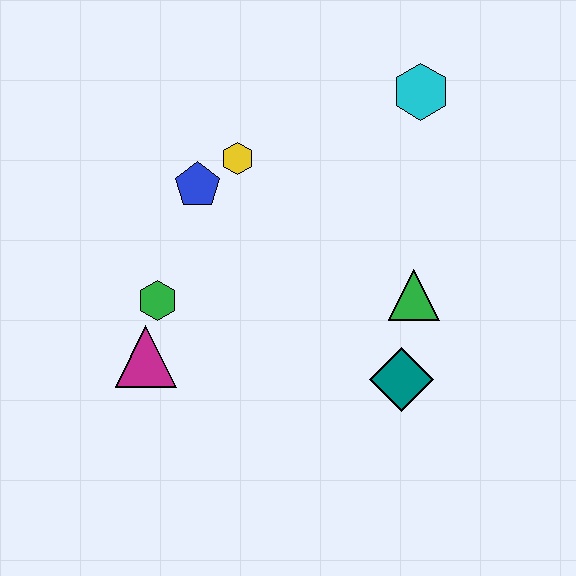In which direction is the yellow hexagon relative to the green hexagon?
The yellow hexagon is above the green hexagon.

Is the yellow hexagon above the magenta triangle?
Yes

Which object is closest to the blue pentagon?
The yellow hexagon is closest to the blue pentagon.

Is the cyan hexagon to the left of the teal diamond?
No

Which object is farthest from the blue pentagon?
The teal diamond is farthest from the blue pentagon.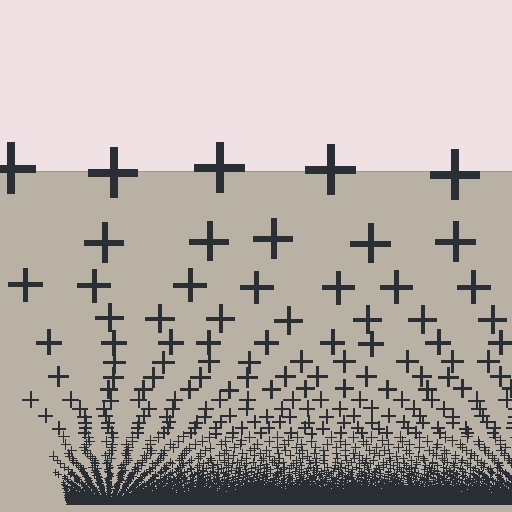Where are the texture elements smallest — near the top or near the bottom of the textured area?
Near the bottom.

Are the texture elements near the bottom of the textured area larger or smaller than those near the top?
Smaller. The gradient is inverted — elements near the bottom are smaller and denser.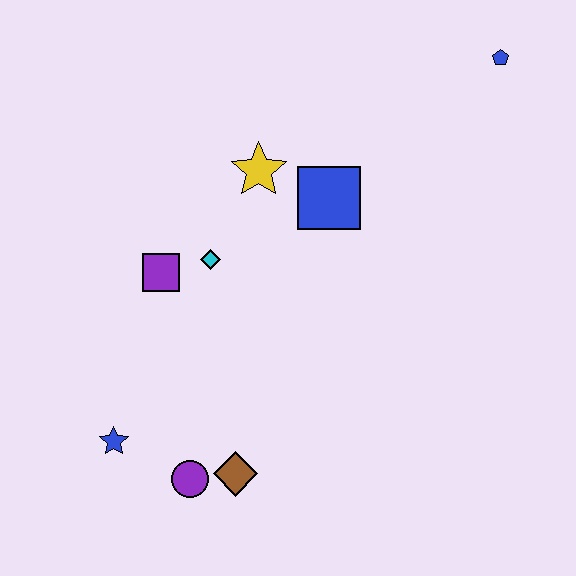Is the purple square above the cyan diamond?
No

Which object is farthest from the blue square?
The blue star is farthest from the blue square.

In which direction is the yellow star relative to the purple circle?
The yellow star is above the purple circle.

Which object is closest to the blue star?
The purple circle is closest to the blue star.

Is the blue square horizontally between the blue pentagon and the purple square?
Yes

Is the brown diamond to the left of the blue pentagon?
Yes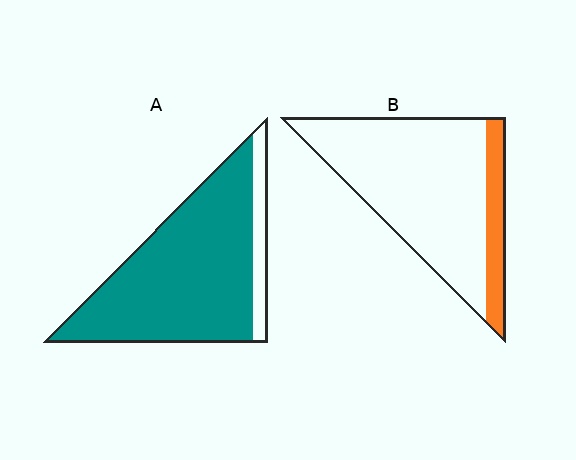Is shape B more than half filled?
No.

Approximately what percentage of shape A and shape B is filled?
A is approximately 85% and B is approximately 15%.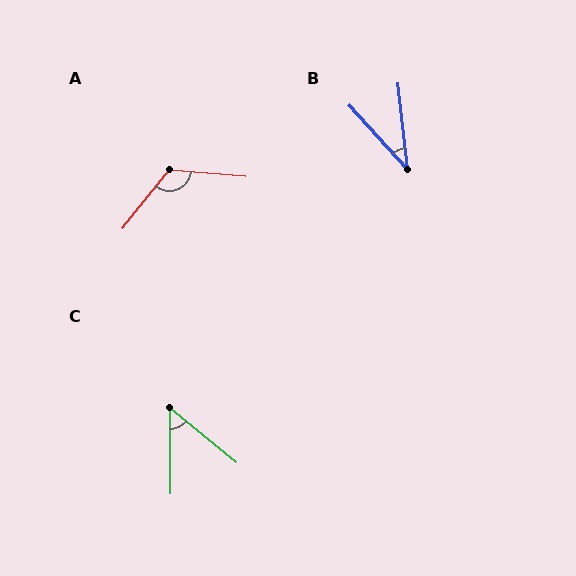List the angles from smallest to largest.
B (36°), C (50°), A (124°).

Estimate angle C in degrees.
Approximately 50 degrees.